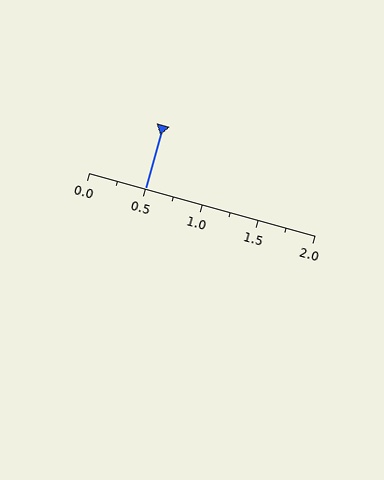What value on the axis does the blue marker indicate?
The marker indicates approximately 0.5.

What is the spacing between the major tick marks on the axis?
The major ticks are spaced 0.5 apart.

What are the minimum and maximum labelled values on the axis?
The axis runs from 0.0 to 2.0.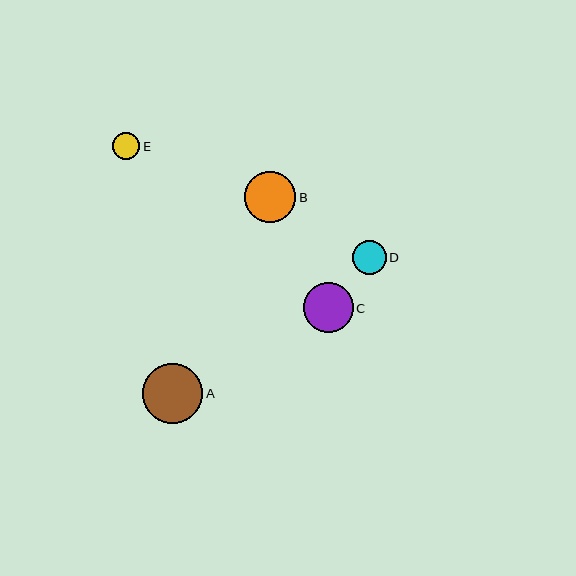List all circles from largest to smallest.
From largest to smallest: A, B, C, D, E.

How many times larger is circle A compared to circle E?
Circle A is approximately 2.2 times the size of circle E.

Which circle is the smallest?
Circle E is the smallest with a size of approximately 27 pixels.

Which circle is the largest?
Circle A is the largest with a size of approximately 60 pixels.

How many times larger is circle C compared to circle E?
Circle C is approximately 1.8 times the size of circle E.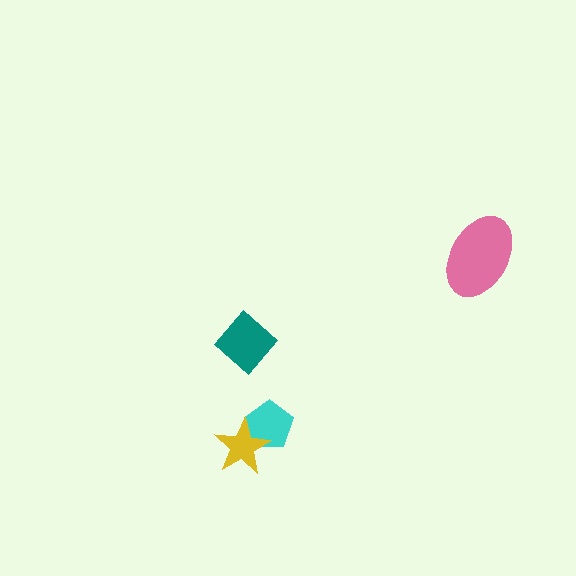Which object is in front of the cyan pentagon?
The yellow star is in front of the cyan pentagon.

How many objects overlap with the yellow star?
1 object overlaps with the yellow star.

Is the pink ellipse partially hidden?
No, no other shape covers it.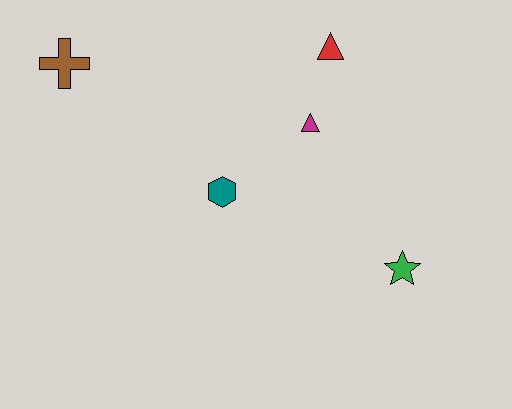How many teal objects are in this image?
There is 1 teal object.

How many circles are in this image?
There are no circles.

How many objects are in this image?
There are 5 objects.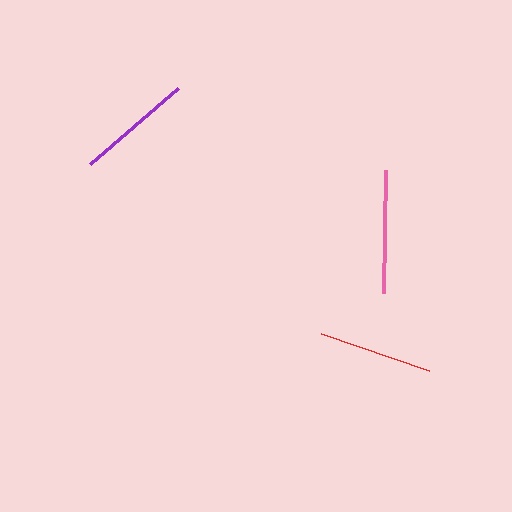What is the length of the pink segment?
The pink segment is approximately 123 pixels long.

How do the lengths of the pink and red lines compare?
The pink and red lines are approximately the same length.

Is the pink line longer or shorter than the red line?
The pink line is longer than the red line.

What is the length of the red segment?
The red segment is approximately 115 pixels long.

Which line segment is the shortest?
The red line is the shortest at approximately 115 pixels.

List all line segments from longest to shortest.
From longest to shortest: pink, purple, red.